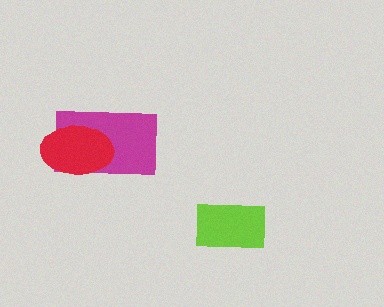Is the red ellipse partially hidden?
No, no other shape covers it.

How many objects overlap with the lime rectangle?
0 objects overlap with the lime rectangle.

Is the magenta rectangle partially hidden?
Yes, it is partially covered by another shape.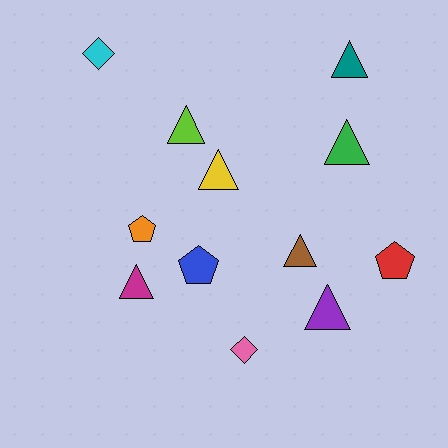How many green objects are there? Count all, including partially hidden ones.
There is 1 green object.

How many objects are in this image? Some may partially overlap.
There are 12 objects.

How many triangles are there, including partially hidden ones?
There are 7 triangles.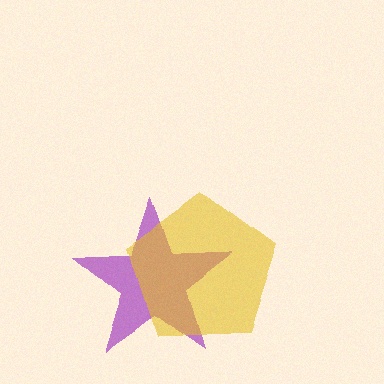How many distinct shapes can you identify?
There are 2 distinct shapes: a purple star, a yellow pentagon.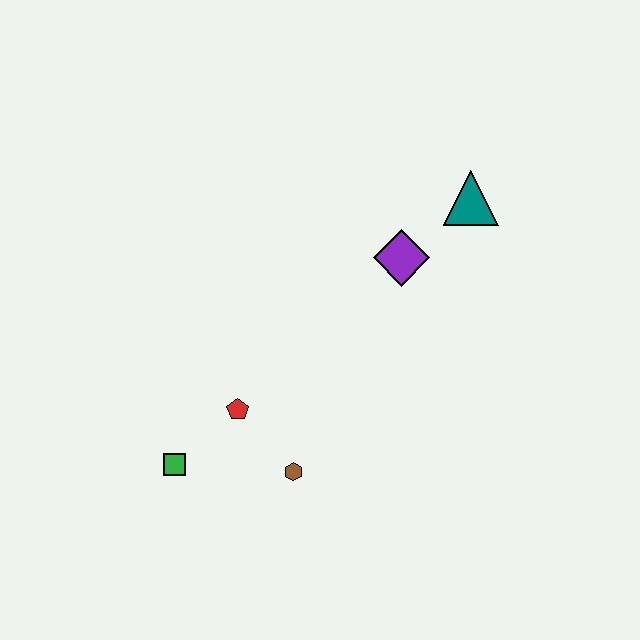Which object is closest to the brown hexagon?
The red pentagon is closest to the brown hexagon.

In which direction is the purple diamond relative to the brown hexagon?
The purple diamond is above the brown hexagon.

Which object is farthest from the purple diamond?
The green square is farthest from the purple diamond.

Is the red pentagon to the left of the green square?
No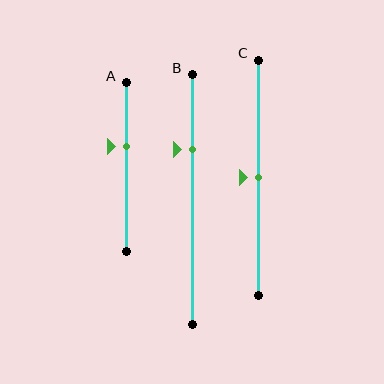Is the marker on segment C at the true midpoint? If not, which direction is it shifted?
Yes, the marker on segment C is at the true midpoint.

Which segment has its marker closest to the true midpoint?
Segment C has its marker closest to the true midpoint.